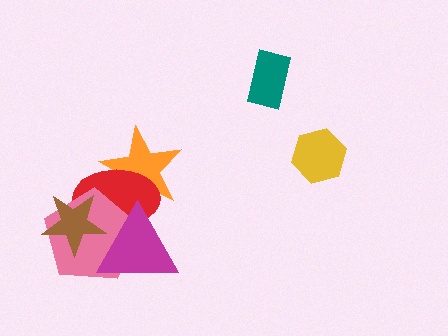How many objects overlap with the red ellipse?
4 objects overlap with the red ellipse.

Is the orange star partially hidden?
Yes, it is partially covered by another shape.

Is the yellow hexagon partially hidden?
No, no other shape covers it.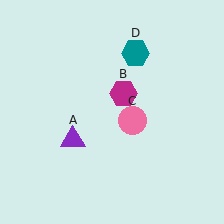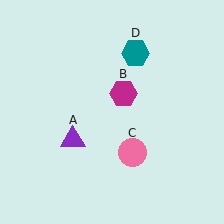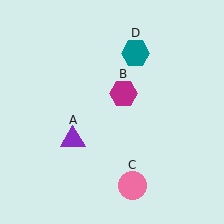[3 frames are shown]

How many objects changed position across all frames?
1 object changed position: pink circle (object C).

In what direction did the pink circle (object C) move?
The pink circle (object C) moved down.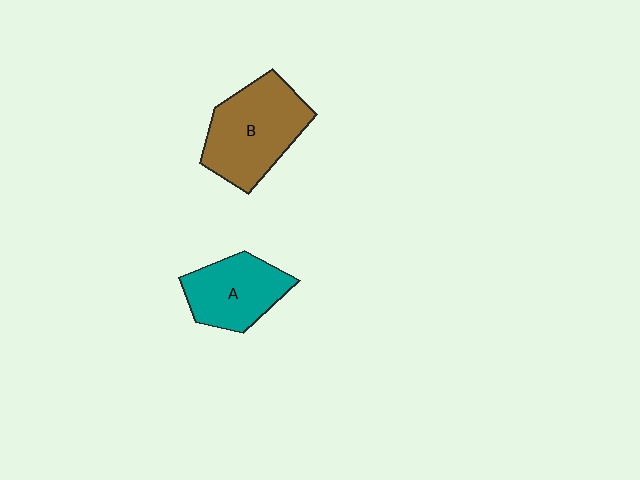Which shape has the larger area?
Shape B (brown).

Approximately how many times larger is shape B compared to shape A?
Approximately 1.3 times.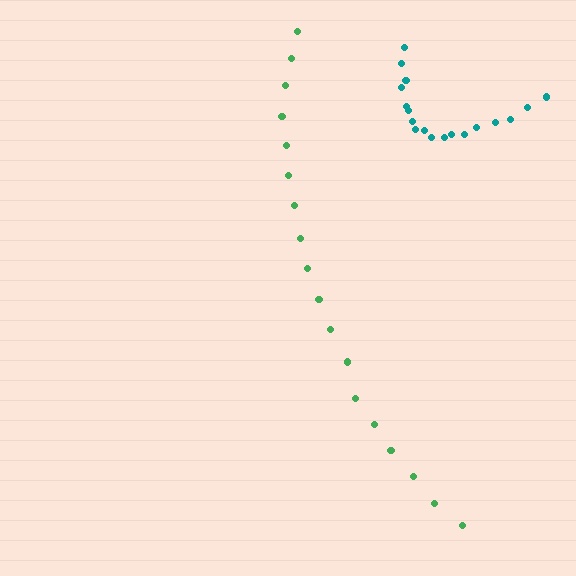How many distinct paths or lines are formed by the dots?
There are 2 distinct paths.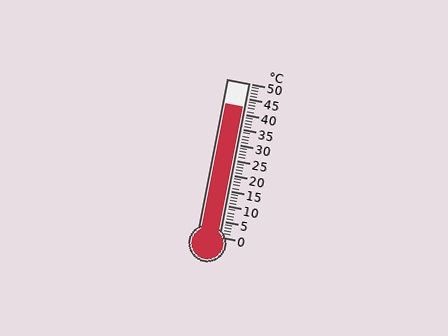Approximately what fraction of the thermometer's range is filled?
The thermometer is filled to approximately 85% of its range.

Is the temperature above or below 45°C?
The temperature is below 45°C.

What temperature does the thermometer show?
The thermometer shows approximately 42°C.